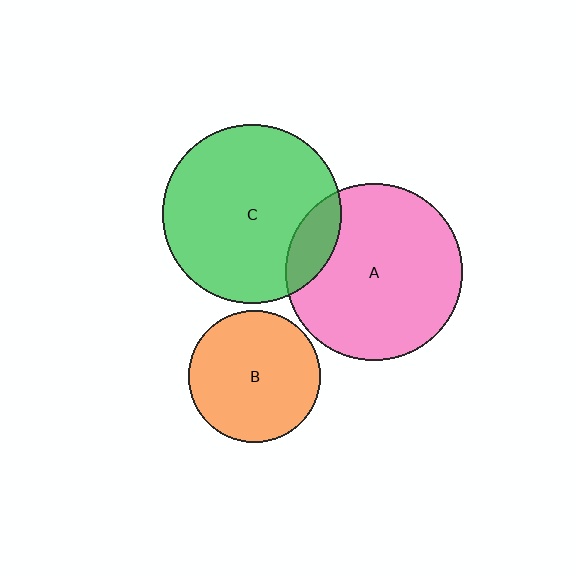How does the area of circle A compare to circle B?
Approximately 1.8 times.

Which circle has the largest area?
Circle C (green).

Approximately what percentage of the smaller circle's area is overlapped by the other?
Approximately 15%.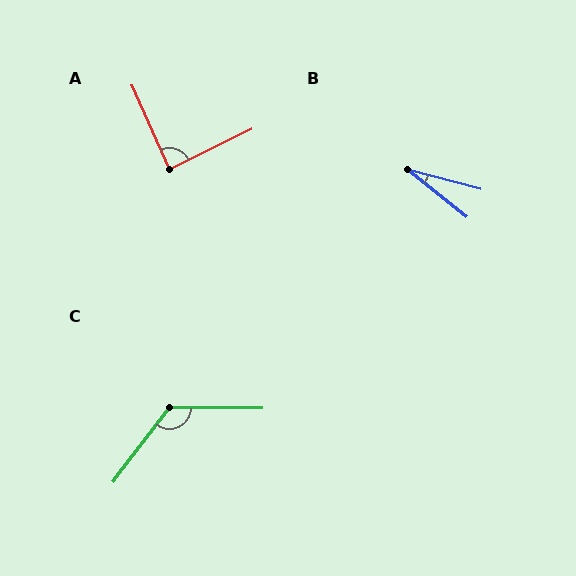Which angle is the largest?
C, at approximately 126 degrees.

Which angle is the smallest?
B, at approximately 24 degrees.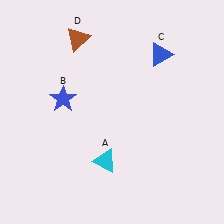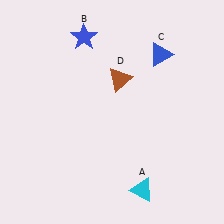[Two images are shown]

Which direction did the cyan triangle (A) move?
The cyan triangle (A) moved right.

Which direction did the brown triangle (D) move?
The brown triangle (D) moved right.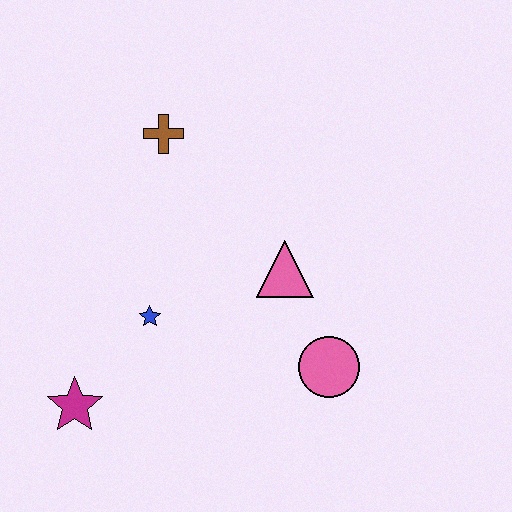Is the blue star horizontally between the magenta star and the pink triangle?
Yes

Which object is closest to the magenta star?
The blue star is closest to the magenta star.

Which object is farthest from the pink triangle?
The magenta star is farthest from the pink triangle.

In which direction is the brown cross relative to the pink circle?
The brown cross is above the pink circle.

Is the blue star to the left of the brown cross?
Yes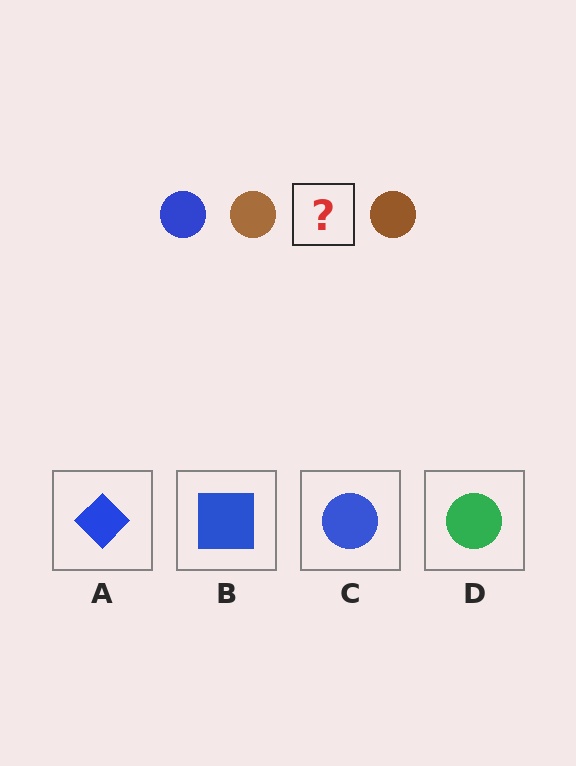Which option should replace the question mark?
Option C.